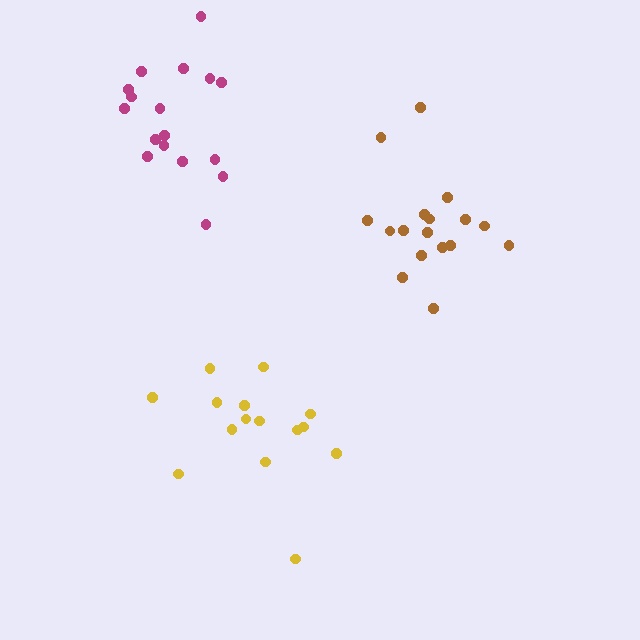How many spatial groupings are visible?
There are 3 spatial groupings.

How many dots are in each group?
Group 1: 17 dots, Group 2: 15 dots, Group 3: 17 dots (49 total).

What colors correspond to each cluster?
The clusters are colored: magenta, yellow, brown.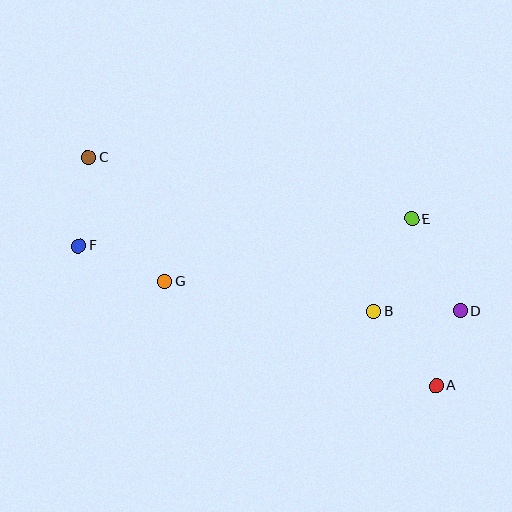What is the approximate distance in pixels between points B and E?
The distance between B and E is approximately 101 pixels.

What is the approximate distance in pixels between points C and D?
The distance between C and D is approximately 402 pixels.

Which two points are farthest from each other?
Points A and C are farthest from each other.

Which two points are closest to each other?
Points A and D are closest to each other.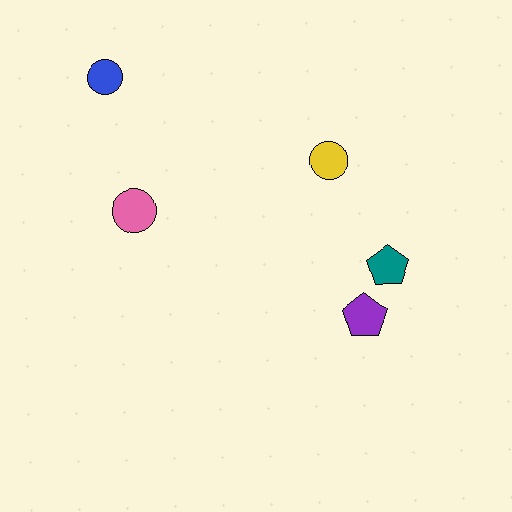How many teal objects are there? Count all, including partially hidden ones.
There is 1 teal object.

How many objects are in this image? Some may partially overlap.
There are 5 objects.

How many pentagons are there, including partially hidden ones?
There are 2 pentagons.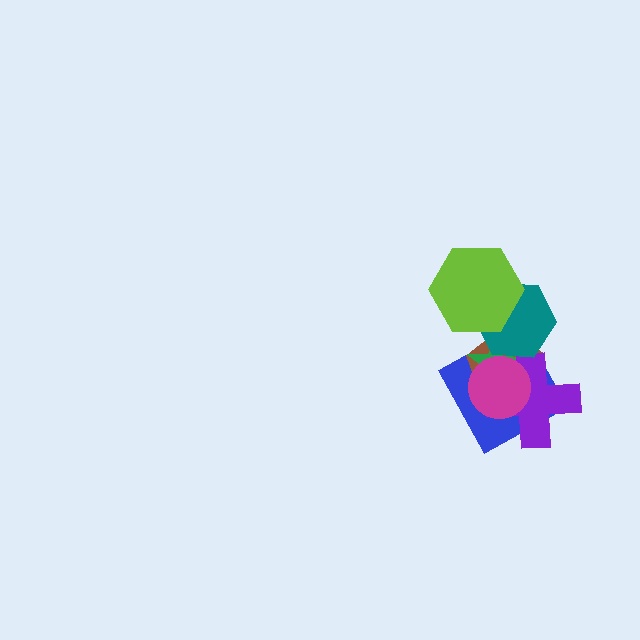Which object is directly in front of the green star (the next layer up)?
The purple cross is directly in front of the green star.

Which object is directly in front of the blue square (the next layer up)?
The brown pentagon is directly in front of the blue square.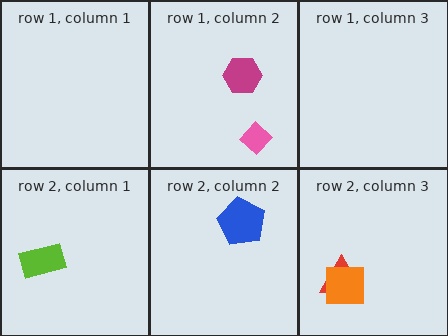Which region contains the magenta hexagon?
The row 1, column 2 region.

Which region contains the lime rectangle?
The row 2, column 1 region.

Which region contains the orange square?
The row 2, column 3 region.